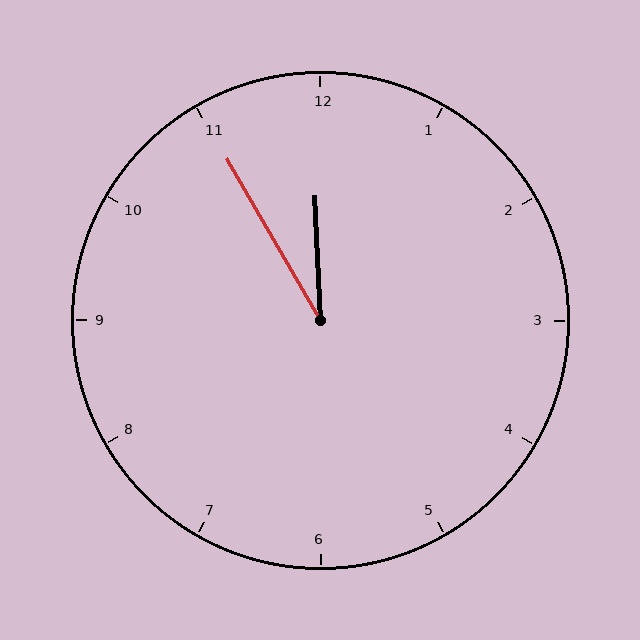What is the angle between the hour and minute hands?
Approximately 28 degrees.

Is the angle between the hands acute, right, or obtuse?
It is acute.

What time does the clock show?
11:55.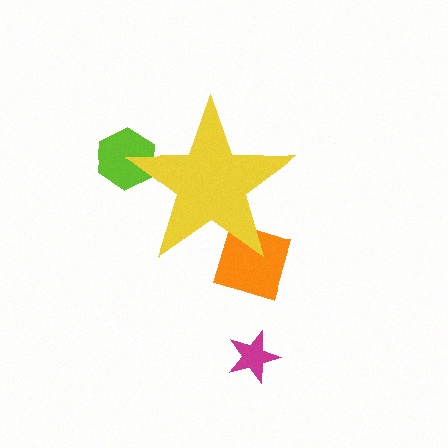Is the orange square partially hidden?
Yes, the orange square is partially hidden behind the yellow star.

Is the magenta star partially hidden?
No, the magenta star is fully visible.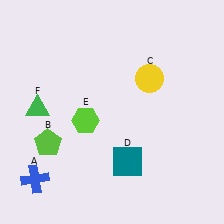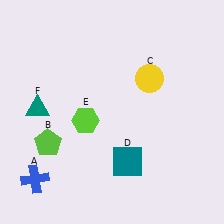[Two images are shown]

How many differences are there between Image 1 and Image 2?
There is 1 difference between the two images.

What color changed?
The triangle (F) changed from green in Image 1 to teal in Image 2.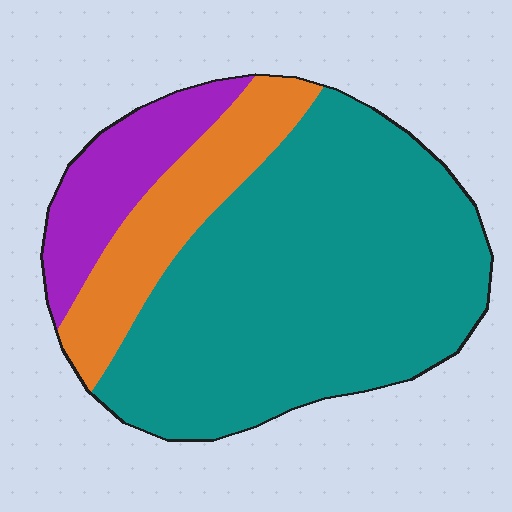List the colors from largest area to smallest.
From largest to smallest: teal, orange, purple.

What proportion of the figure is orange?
Orange takes up about one sixth (1/6) of the figure.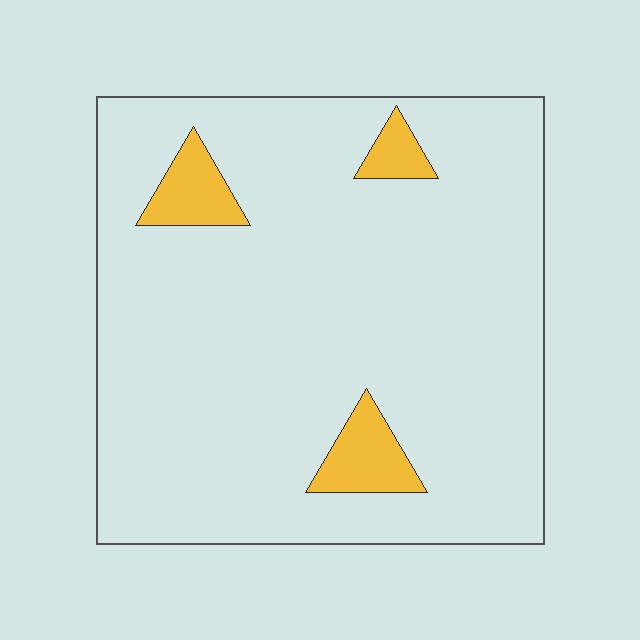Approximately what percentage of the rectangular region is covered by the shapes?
Approximately 10%.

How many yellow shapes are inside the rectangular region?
3.